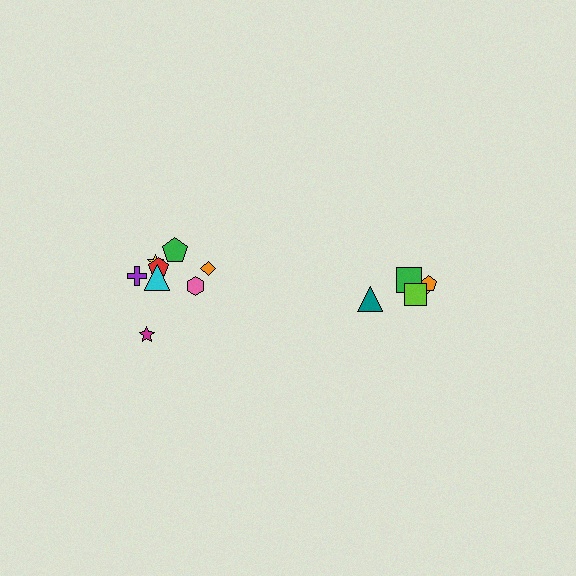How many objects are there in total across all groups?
There are 13 objects.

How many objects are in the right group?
There are 5 objects.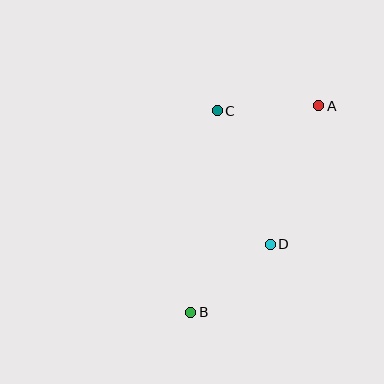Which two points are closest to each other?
Points A and C are closest to each other.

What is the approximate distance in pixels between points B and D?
The distance between B and D is approximately 105 pixels.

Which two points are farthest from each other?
Points A and B are farthest from each other.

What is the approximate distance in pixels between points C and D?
The distance between C and D is approximately 143 pixels.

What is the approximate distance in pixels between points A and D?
The distance between A and D is approximately 147 pixels.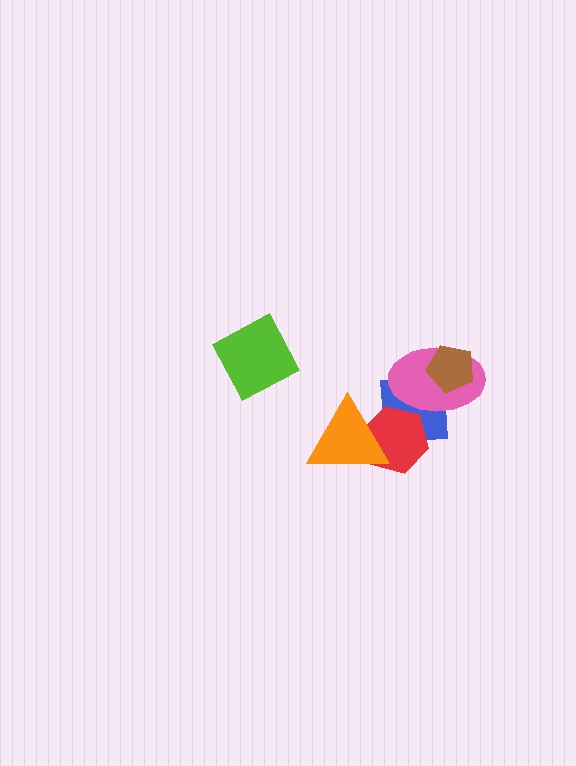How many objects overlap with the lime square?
0 objects overlap with the lime square.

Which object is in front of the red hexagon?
The orange triangle is in front of the red hexagon.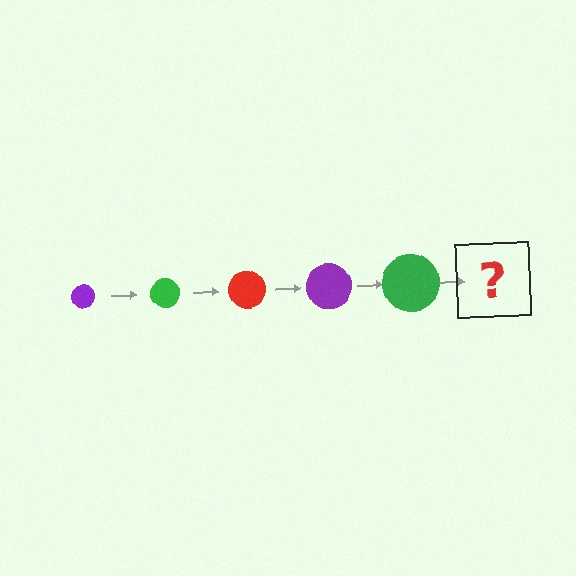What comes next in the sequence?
The next element should be a red circle, larger than the previous one.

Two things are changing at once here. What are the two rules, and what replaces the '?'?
The two rules are that the circle grows larger each step and the color cycles through purple, green, and red. The '?' should be a red circle, larger than the previous one.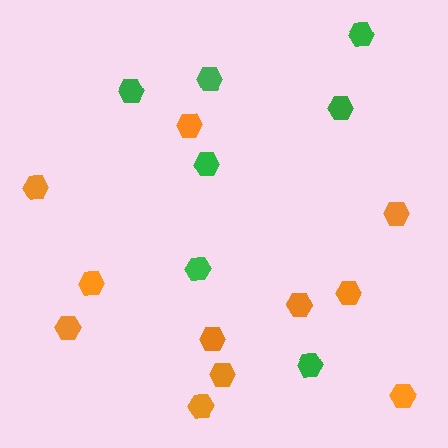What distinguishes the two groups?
There are 2 groups: one group of green hexagons (7) and one group of orange hexagons (11).